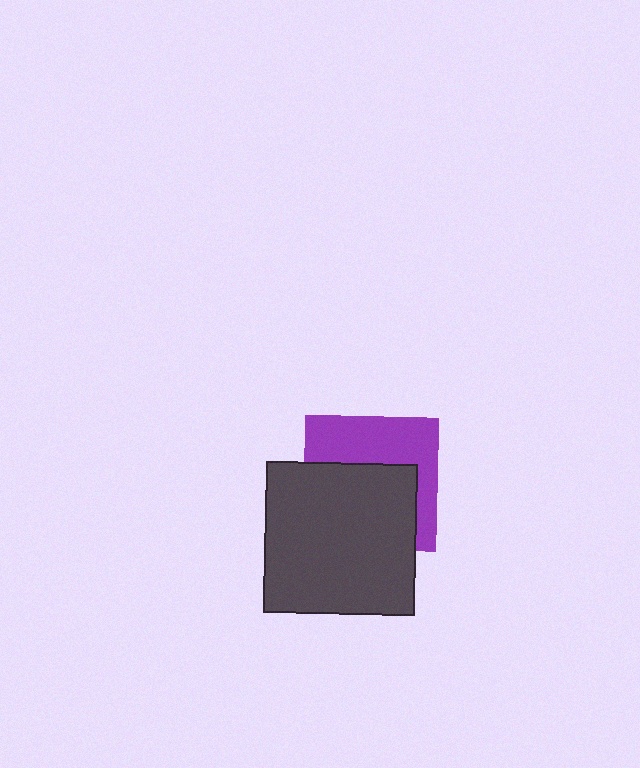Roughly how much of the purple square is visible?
A small part of it is visible (roughly 44%).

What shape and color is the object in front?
The object in front is a dark gray square.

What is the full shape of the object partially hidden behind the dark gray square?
The partially hidden object is a purple square.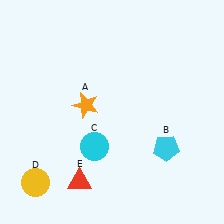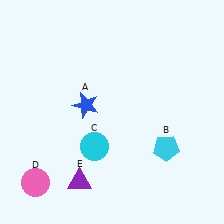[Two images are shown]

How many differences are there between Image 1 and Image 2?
There are 3 differences between the two images.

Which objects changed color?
A changed from orange to blue. D changed from yellow to pink. E changed from red to purple.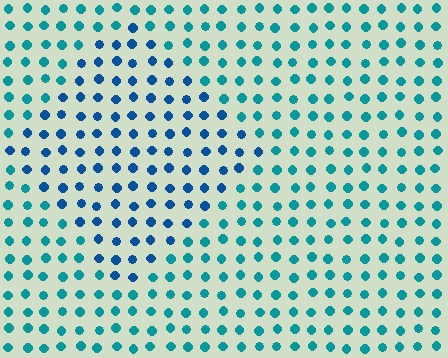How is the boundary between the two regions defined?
The boundary is defined purely by a slight shift in hue (about 30 degrees). Spacing, size, and orientation are identical on both sides.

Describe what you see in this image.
The image is filled with small teal elements in a uniform arrangement. A diamond-shaped region is visible where the elements are tinted to a slightly different hue, forming a subtle color boundary.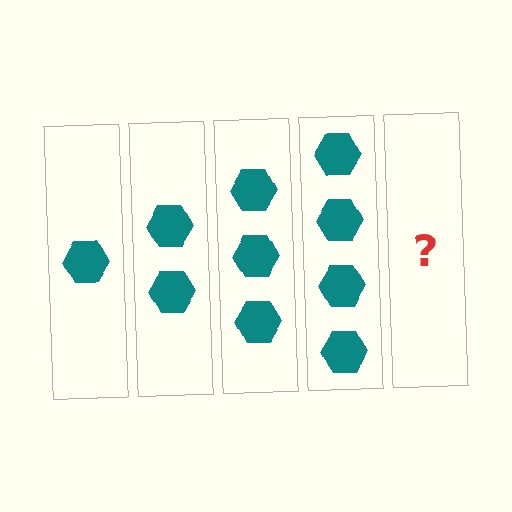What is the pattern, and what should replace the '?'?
The pattern is that each step adds one more hexagon. The '?' should be 5 hexagons.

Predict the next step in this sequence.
The next step is 5 hexagons.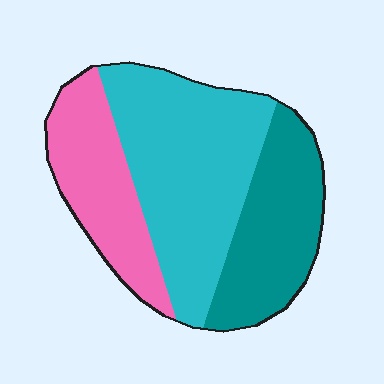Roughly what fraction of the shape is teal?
Teal covers 28% of the shape.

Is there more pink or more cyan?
Cyan.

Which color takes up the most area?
Cyan, at roughly 45%.